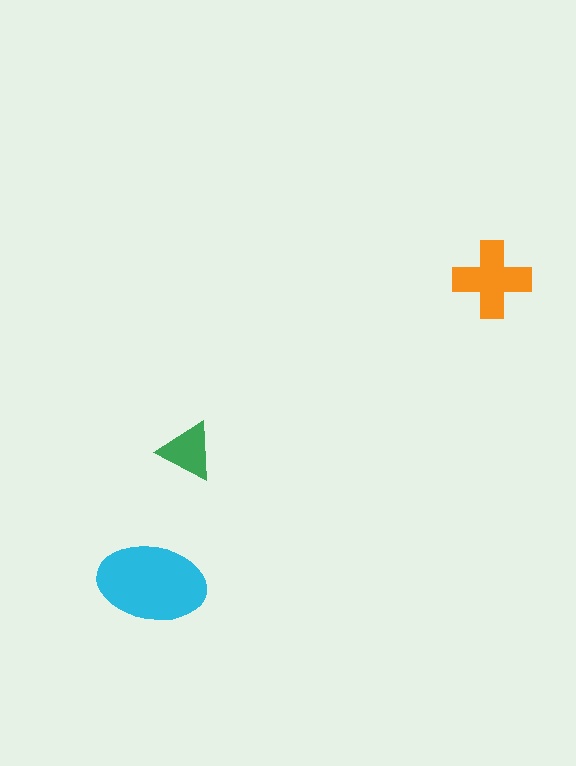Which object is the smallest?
The green triangle.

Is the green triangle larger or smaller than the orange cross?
Smaller.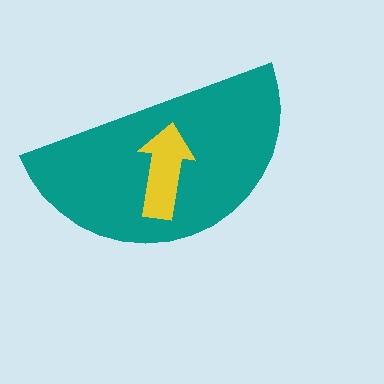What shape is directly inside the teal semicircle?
The yellow arrow.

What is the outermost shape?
The teal semicircle.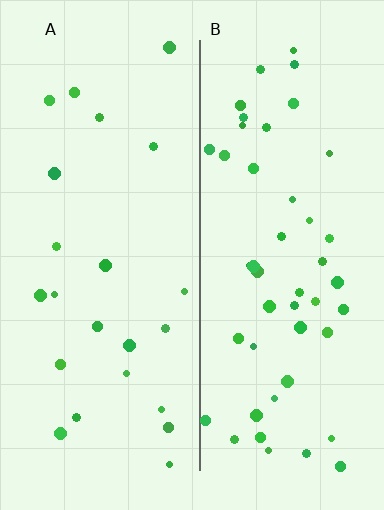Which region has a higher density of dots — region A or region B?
B (the right).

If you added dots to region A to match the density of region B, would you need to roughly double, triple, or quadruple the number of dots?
Approximately double.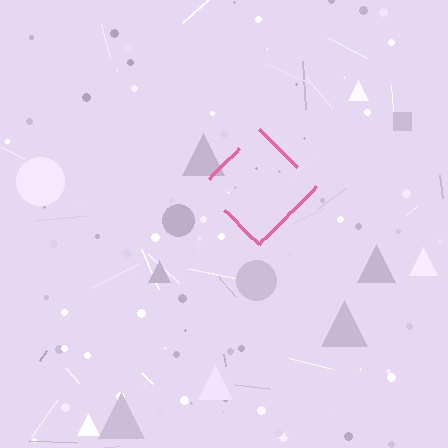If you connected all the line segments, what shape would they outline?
They would outline a diamond.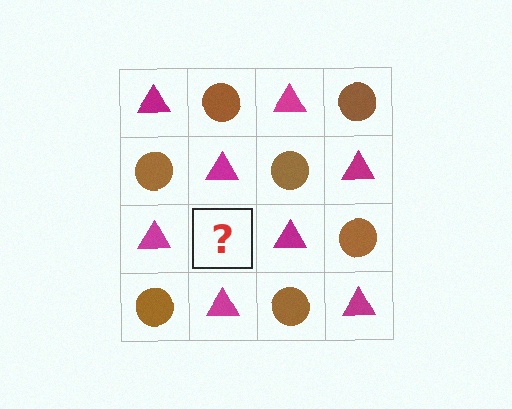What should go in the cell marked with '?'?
The missing cell should contain a brown circle.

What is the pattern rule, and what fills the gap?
The rule is that it alternates magenta triangle and brown circle in a checkerboard pattern. The gap should be filled with a brown circle.